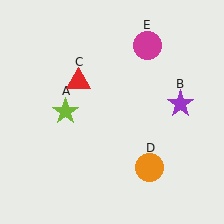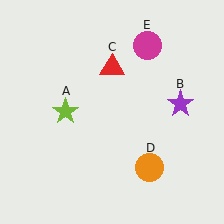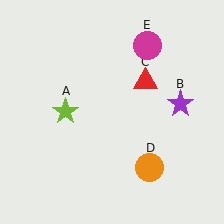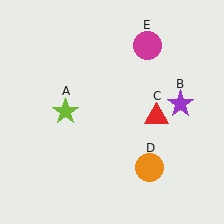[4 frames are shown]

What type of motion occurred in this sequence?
The red triangle (object C) rotated clockwise around the center of the scene.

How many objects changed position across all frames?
1 object changed position: red triangle (object C).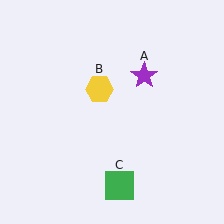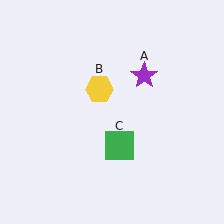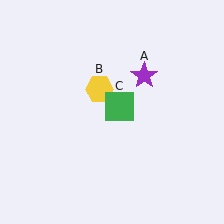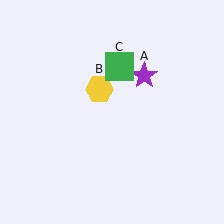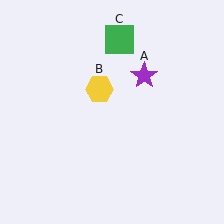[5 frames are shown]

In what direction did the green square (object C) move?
The green square (object C) moved up.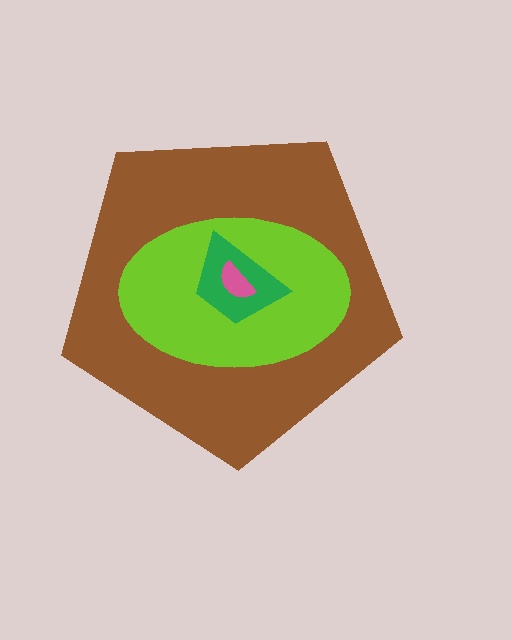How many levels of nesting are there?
4.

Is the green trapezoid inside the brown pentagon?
Yes.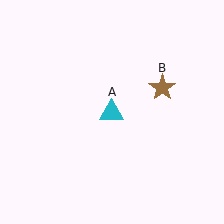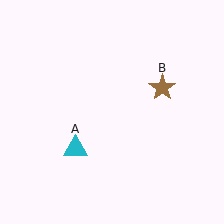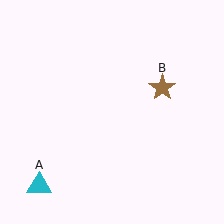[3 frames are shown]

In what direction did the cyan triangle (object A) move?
The cyan triangle (object A) moved down and to the left.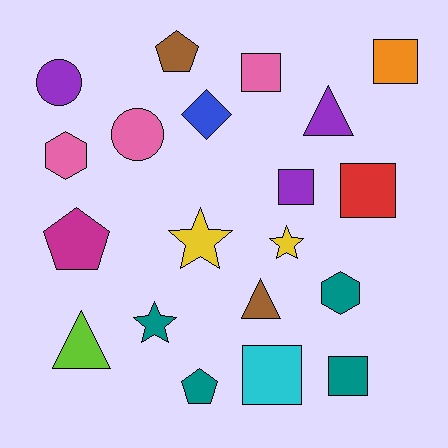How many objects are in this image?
There are 20 objects.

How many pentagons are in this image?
There are 3 pentagons.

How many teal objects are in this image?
There are 4 teal objects.